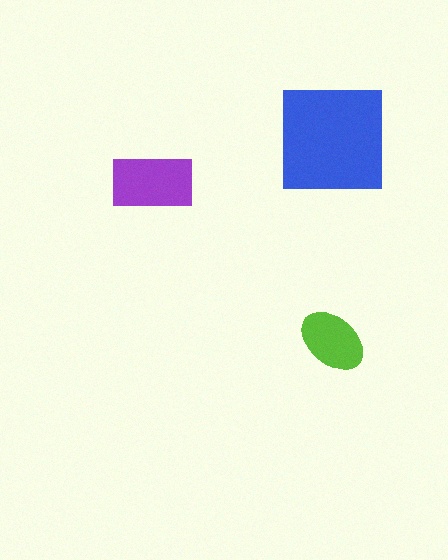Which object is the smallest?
The lime ellipse.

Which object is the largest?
The blue square.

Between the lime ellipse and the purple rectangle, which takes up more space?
The purple rectangle.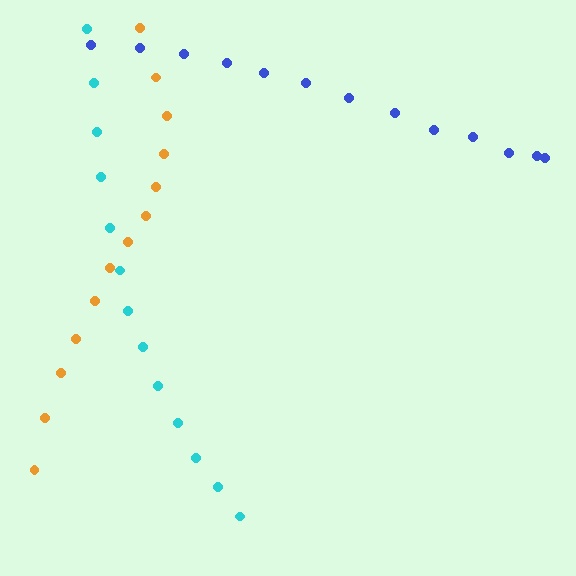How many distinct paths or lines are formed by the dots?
There are 3 distinct paths.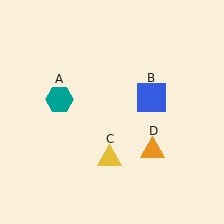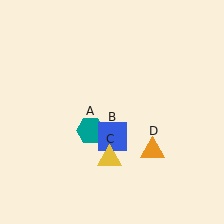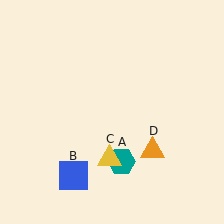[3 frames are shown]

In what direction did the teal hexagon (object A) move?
The teal hexagon (object A) moved down and to the right.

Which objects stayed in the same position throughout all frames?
Yellow triangle (object C) and orange triangle (object D) remained stationary.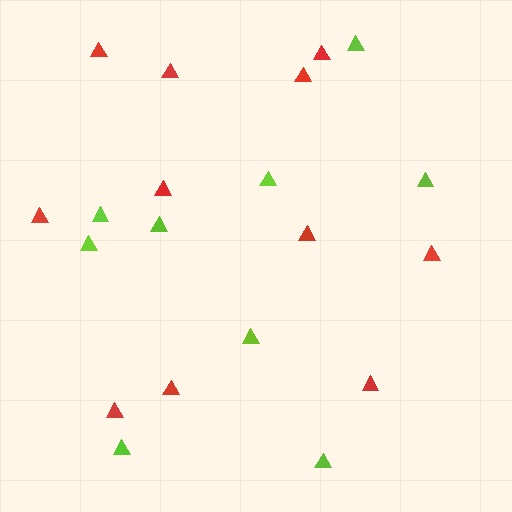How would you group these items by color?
There are 2 groups: one group of red triangles (11) and one group of lime triangles (9).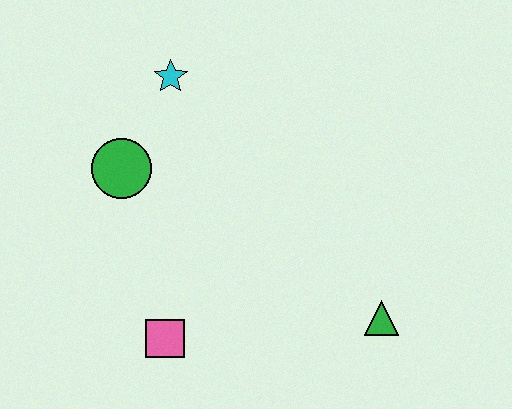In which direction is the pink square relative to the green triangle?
The pink square is to the left of the green triangle.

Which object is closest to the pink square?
The green circle is closest to the pink square.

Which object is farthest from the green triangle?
The cyan star is farthest from the green triangle.